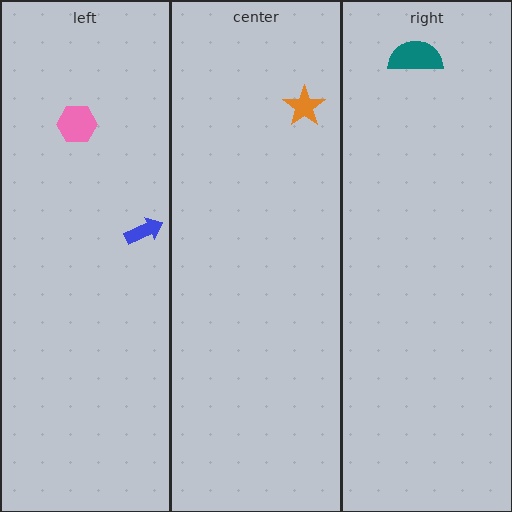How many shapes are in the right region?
1.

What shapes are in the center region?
The orange star.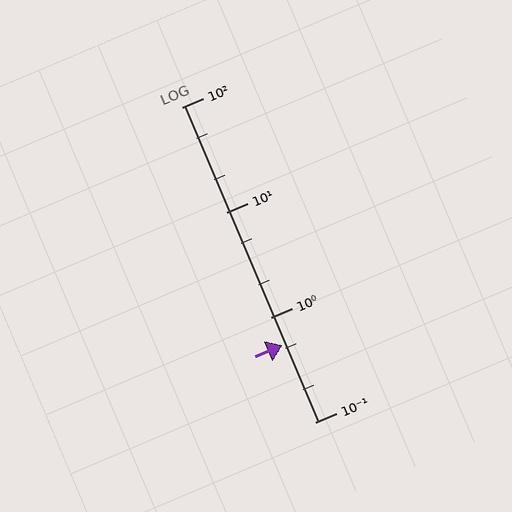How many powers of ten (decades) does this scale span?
The scale spans 3 decades, from 0.1 to 100.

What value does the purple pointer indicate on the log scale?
The pointer indicates approximately 0.54.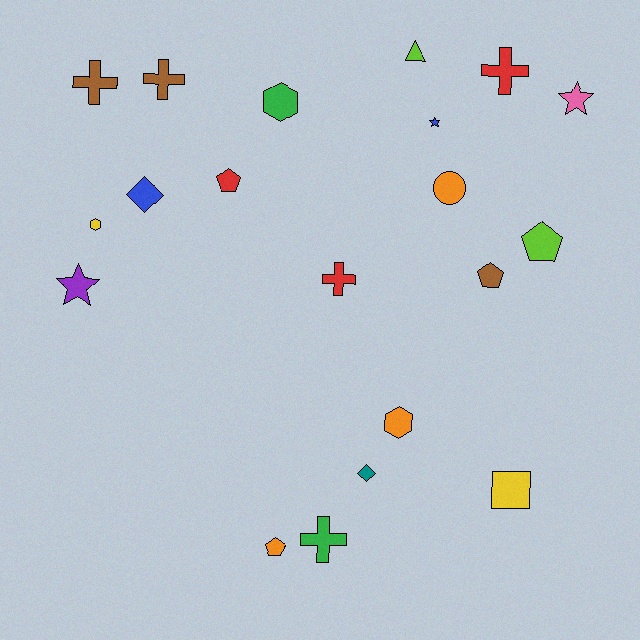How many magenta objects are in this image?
There are no magenta objects.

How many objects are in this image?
There are 20 objects.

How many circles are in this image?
There is 1 circle.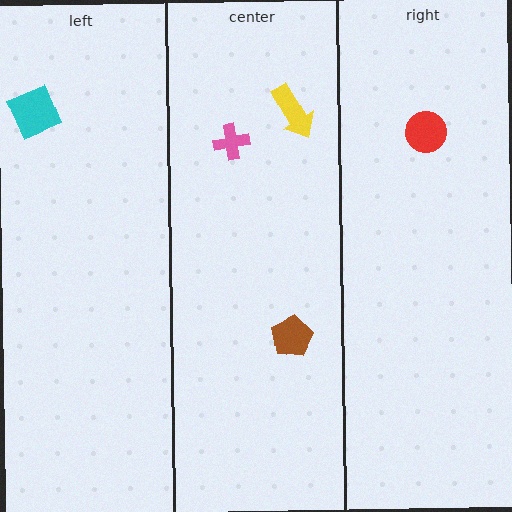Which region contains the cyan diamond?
The left region.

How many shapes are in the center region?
3.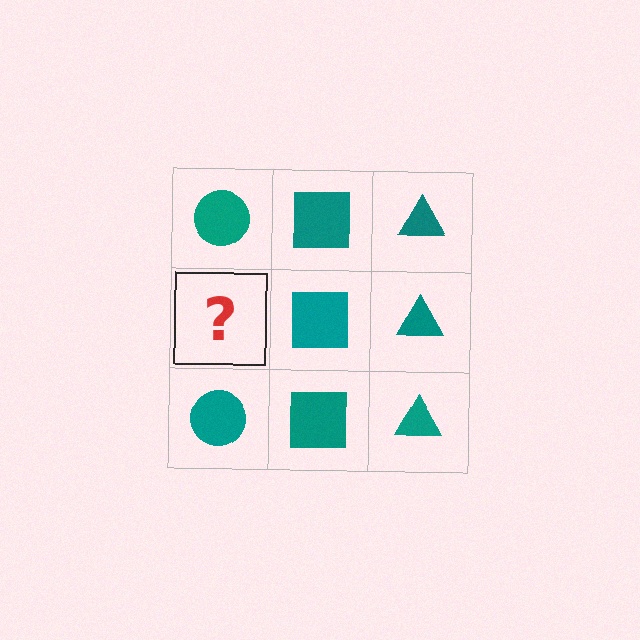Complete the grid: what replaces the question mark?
The question mark should be replaced with a teal circle.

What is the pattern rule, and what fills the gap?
The rule is that each column has a consistent shape. The gap should be filled with a teal circle.